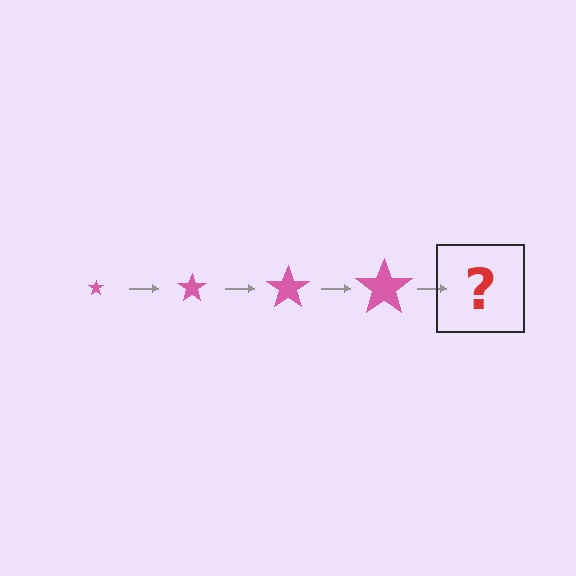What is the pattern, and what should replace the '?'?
The pattern is that the star gets progressively larger each step. The '?' should be a pink star, larger than the previous one.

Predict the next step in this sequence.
The next step is a pink star, larger than the previous one.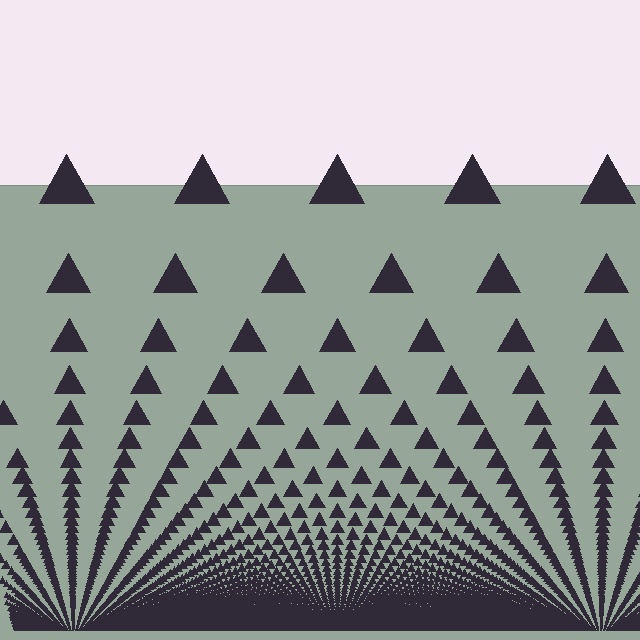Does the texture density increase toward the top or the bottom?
Density increases toward the bottom.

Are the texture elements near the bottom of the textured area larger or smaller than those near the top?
Smaller. The gradient is inverted — elements near the bottom are smaller and denser.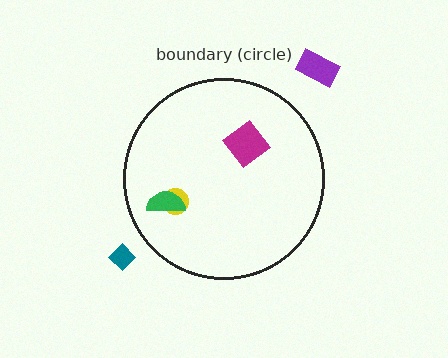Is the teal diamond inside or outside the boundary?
Outside.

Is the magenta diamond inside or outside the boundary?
Inside.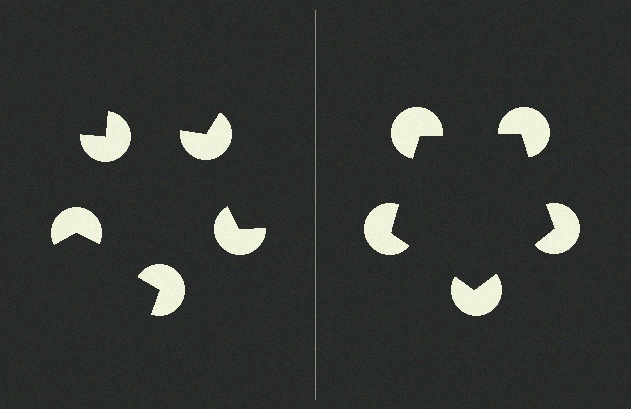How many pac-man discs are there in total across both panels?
10 — 5 on each side.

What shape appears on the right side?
An illusory pentagon.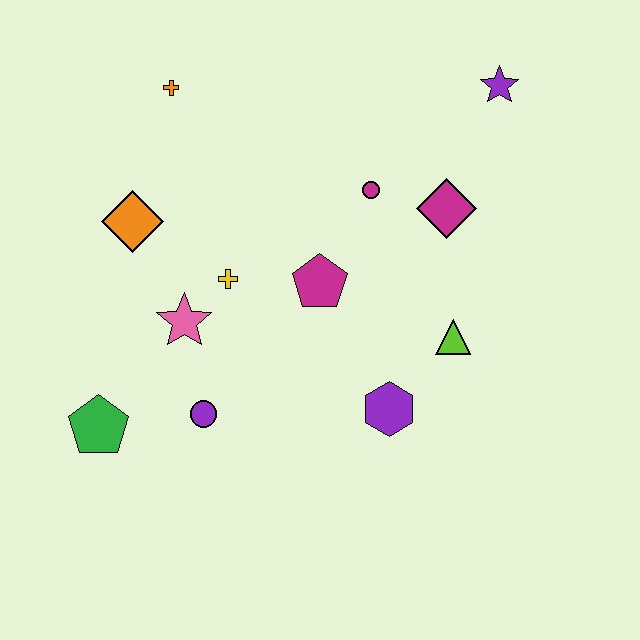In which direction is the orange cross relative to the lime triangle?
The orange cross is to the left of the lime triangle.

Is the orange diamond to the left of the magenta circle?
Yes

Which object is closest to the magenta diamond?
The magenta circle is closest to the magenta diamond.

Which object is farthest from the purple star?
The green pentagon is farthest from the purple star.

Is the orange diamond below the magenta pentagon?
No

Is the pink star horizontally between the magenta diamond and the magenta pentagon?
No